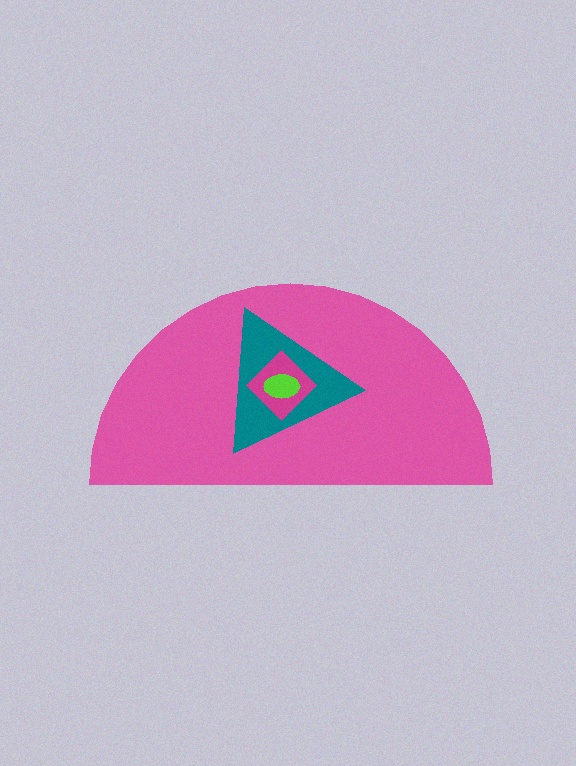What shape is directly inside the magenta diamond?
The lime ellipse.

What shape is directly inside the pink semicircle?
The teal triangle.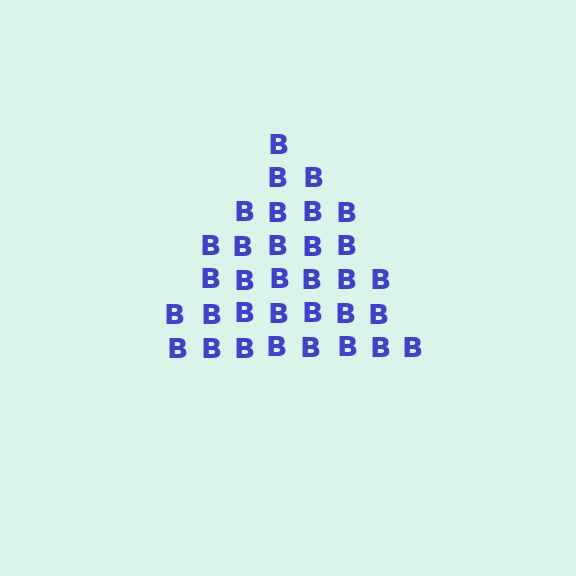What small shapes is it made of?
It is made of small letter B's.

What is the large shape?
The large shape is a triangle.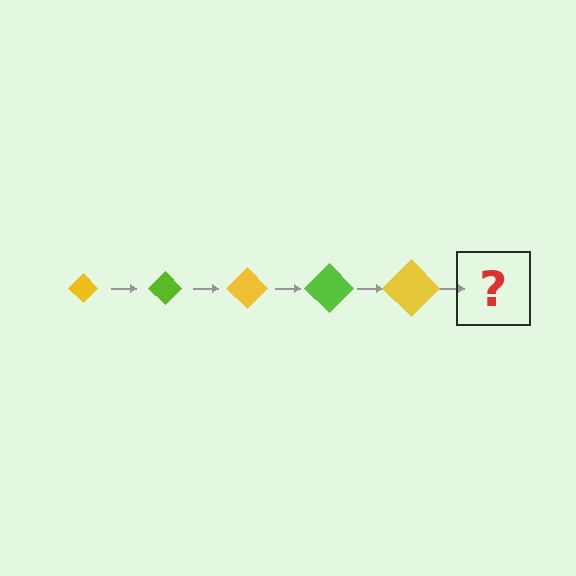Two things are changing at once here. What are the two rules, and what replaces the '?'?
The two rules are that the diamond grows larger each step and the color cycles through yellow and lime. The '?' should be a lime diamond, larger than the previous one.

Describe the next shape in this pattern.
It should be a lime diamond, larger than the previous one.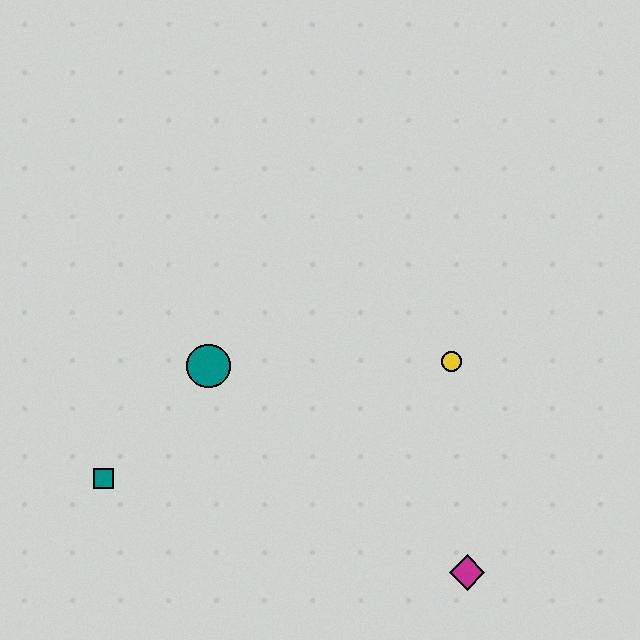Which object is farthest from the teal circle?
The magenta diamond is farthest from the teal circle.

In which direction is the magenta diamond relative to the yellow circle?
The magenta diamond is below the yellow circle.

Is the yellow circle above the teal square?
Yes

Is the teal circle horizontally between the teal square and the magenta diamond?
Yes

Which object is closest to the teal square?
The teal circle is closest to the teal square.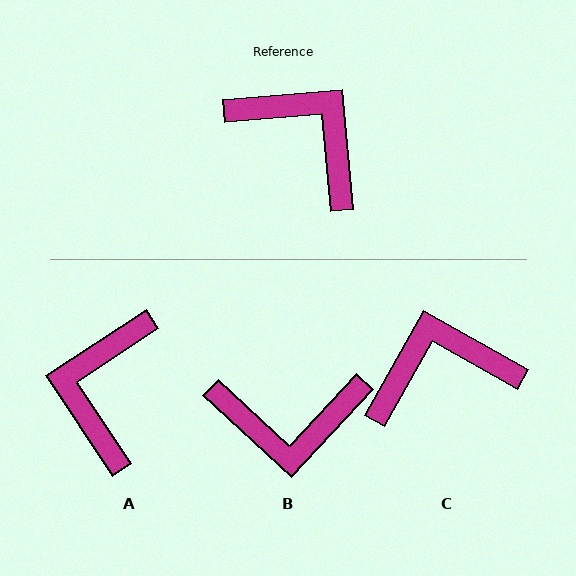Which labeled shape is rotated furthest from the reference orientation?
B, about 138 degrees away.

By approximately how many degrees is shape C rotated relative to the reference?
Approximately 56 degrees counter-clockwise.